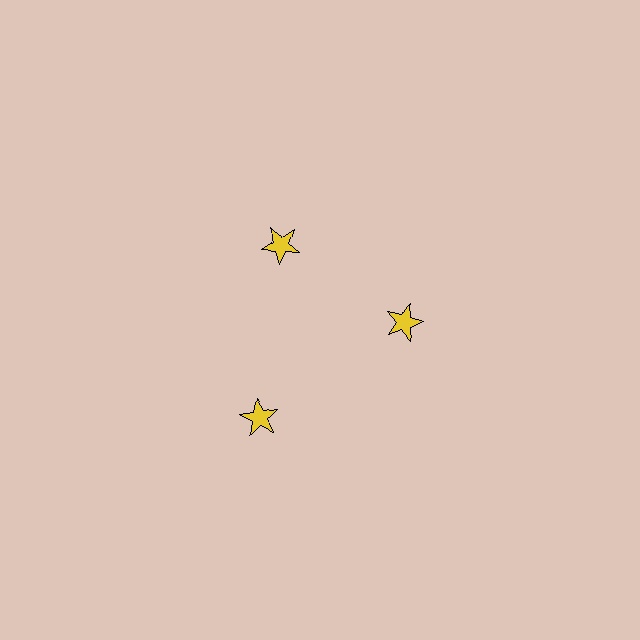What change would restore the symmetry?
The symmetry would be restored by moving it inward, back onto the ring so that all 3 stars sit at equal angles and equal distance from the center.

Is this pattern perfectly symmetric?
No. The 3 yellow stars are arranged in a ring, but one element near the 7 o'clock position is pushed outward from the center, breaking the 3-fold rotational symmetry.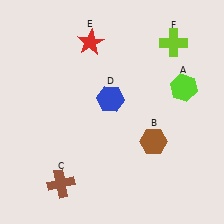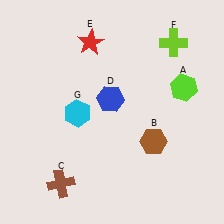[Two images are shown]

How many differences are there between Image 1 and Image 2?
There is 1 difference between the two images.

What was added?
A cyan hexagon (G) was added in Image 2.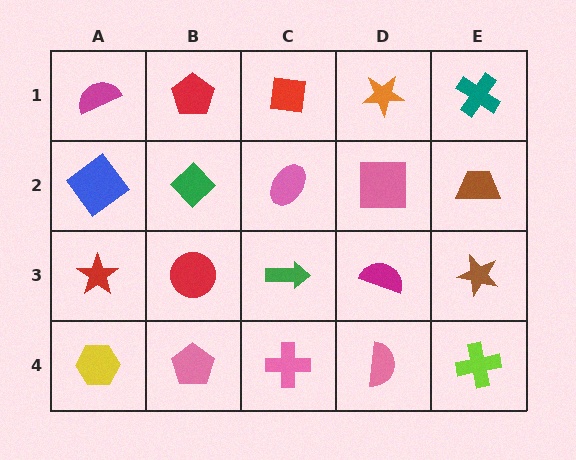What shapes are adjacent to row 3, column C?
A pink ellipse (row 2, column C), a pink cross (row 4, column C), a red circle (row 3, column B), a magenta semicircle (row 3, column D).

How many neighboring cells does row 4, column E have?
2.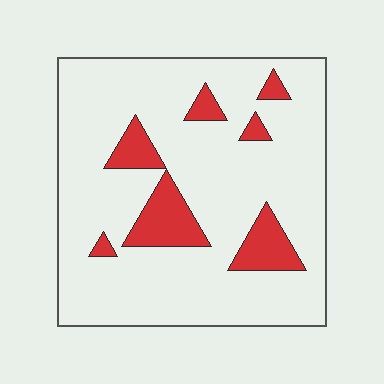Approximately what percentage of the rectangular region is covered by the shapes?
Approximately 15%.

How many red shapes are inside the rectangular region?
7.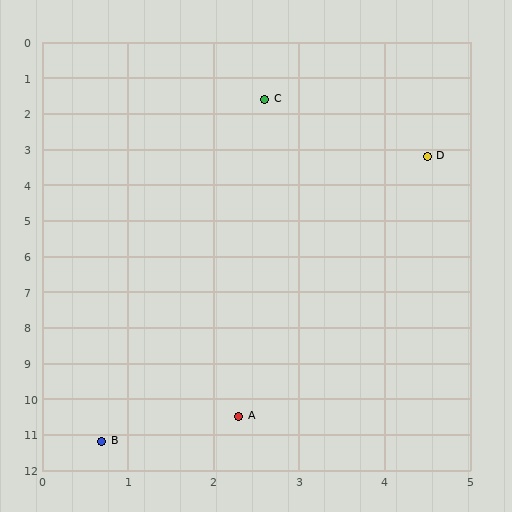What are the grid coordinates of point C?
Point C is at approximately (2.6, 1.6).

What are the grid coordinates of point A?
Point A is at approximately (2.3, 10.5).